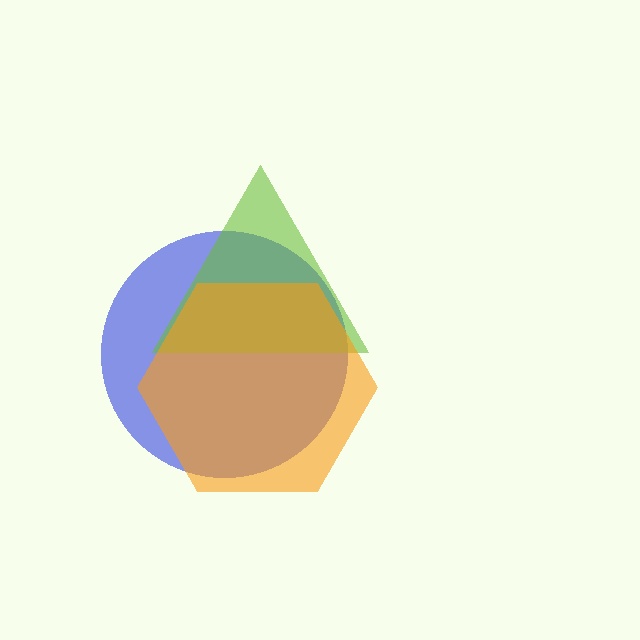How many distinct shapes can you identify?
There are 3 distinct shapes: a blue circle, a lime triangle, an orange hexagon.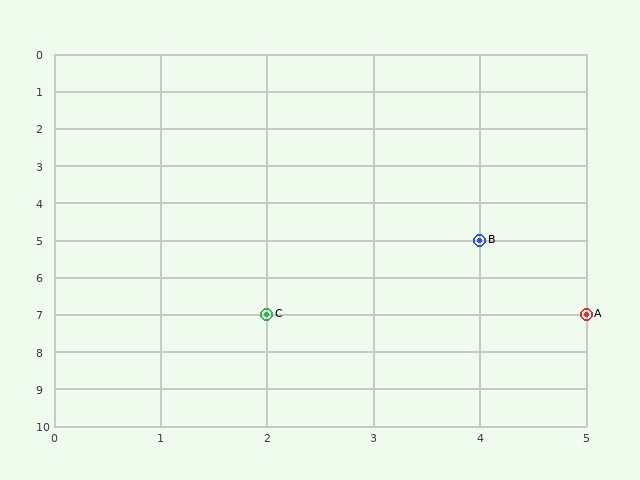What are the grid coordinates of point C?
Point C is at grid coordinates (2, 7).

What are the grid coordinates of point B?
Point B is at grid coordinates (4, 5).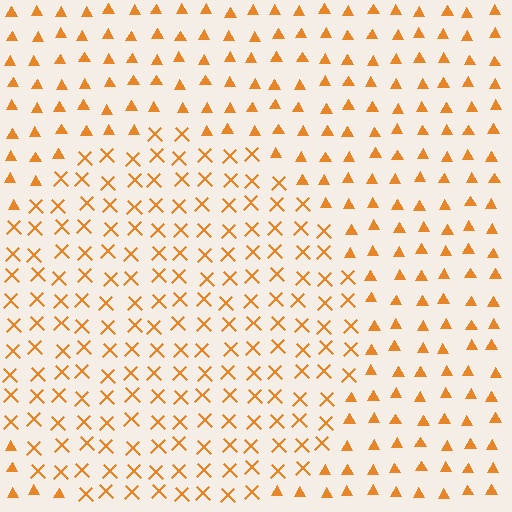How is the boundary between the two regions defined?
The boundary is defined by a change in element shape: X marks inside vs. triangles outside. All elements share the same color and spacing.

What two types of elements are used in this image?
The image uses X marks inside the circle region and triangles outside it.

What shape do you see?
I see a circle.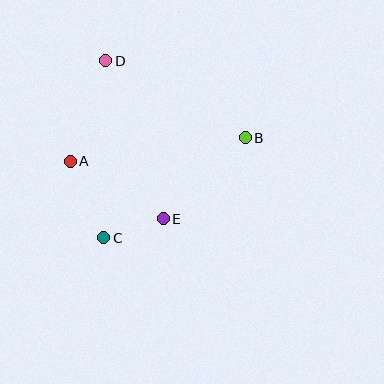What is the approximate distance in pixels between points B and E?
The distance between B and E is approximately 115 pixels.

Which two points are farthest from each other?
Points A and B are farthest from each other.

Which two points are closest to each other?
Points C and E are closest to each other.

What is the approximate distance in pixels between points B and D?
The distance between B and D is approximately 159 pixels.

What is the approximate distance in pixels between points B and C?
The distance between B and C is approximately 174 pixels.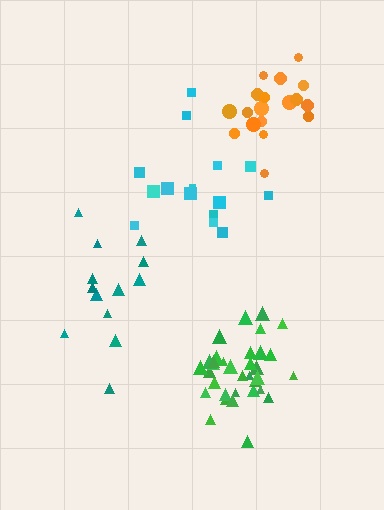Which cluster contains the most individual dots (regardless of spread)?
Green (34).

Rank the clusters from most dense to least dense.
green, orange, teal, cyan.